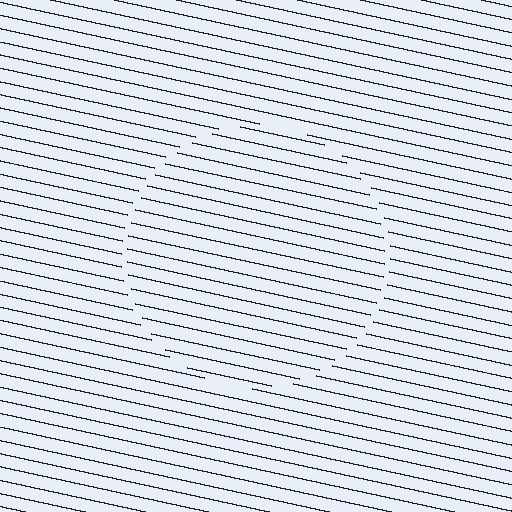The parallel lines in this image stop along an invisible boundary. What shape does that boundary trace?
An illusory circle. The interior of the shape contains the same grating, shifted by half a period — the contour is defined by the phase discontinuity where line-ends from the inner and outer gratings abut.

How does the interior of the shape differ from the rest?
The interior of the shape contains the same grating, shifted by half a period — the contour is defined by the phase discontinuity where line-ends from the inner and outer gratings abut.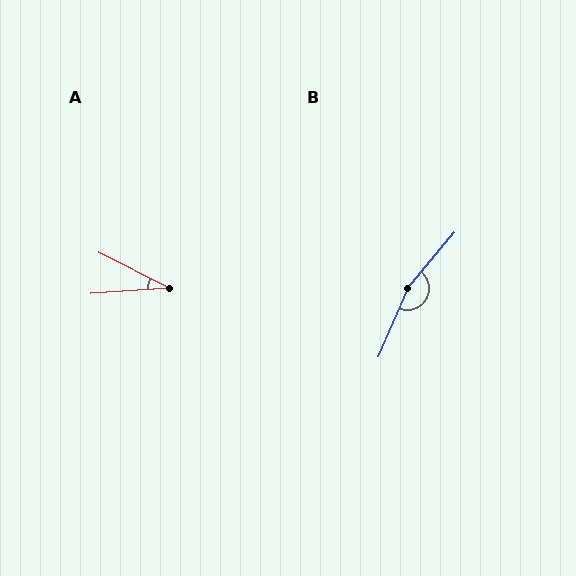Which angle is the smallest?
A, at approximately 31 degrees.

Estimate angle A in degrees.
Approximately 31 degrees.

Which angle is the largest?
B, at approximately 163 degrees.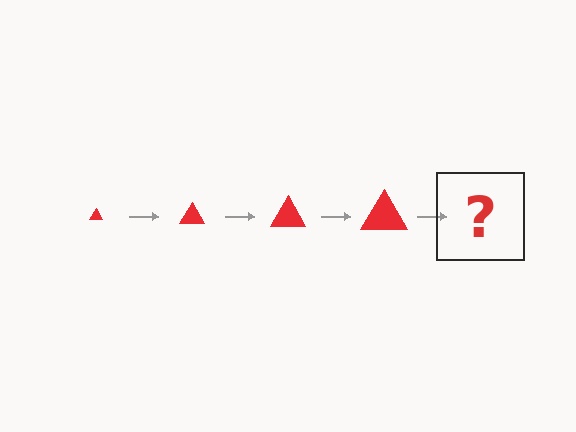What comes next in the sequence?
The next element should be a red triangle, larger than the previous one.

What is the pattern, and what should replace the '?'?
The pattern is that the triangle gets progressively larger each step. The '?' should be a red triangle, larger than the previous one.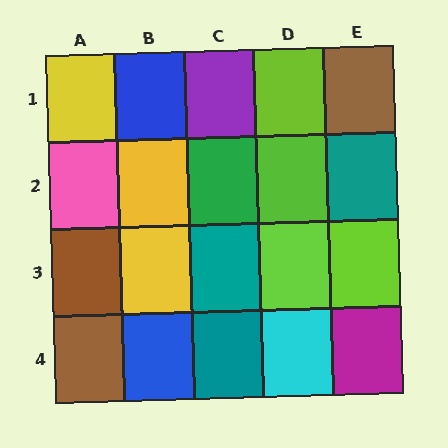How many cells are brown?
3 cells are brown.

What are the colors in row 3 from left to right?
Brown, yellow, teal, lime, lime.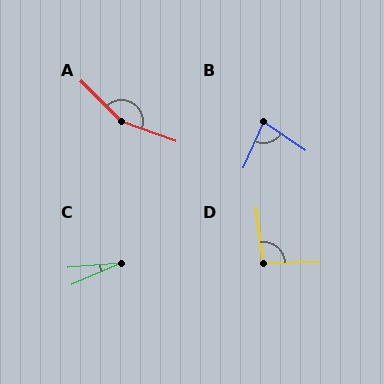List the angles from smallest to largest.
C (19°), B (80°), D (96°), A (155°).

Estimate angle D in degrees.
Approximately 96 degrees.